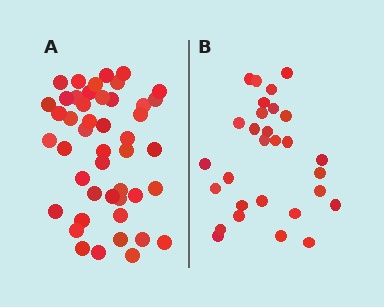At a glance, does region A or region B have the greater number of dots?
Region A (the left region) has more dots.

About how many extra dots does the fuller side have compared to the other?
Region A has approximately 15 more dots than region B.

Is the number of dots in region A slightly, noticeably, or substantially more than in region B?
Region A has substantially more. The ratio is roughly 1.6 to 1.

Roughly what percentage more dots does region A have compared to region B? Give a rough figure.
About 60% more.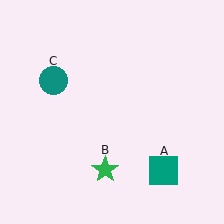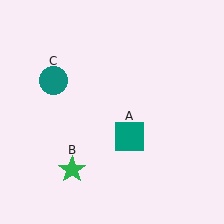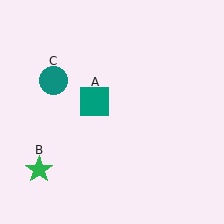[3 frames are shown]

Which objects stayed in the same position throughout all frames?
Teal circle (object C) remained stationary.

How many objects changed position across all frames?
2 objects changed position: teal square (object A), green star (object B).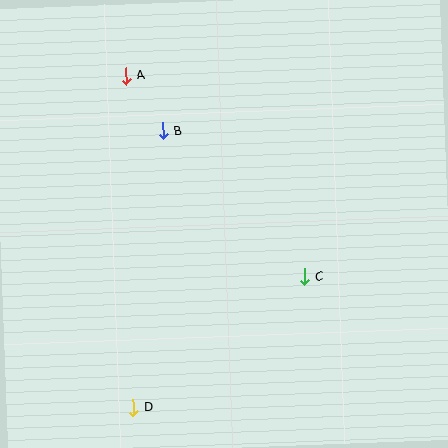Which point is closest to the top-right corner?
Point C is closest to the top-right corner.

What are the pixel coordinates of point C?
Point C is at (305, 277).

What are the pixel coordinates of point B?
Point B is at (163, 131).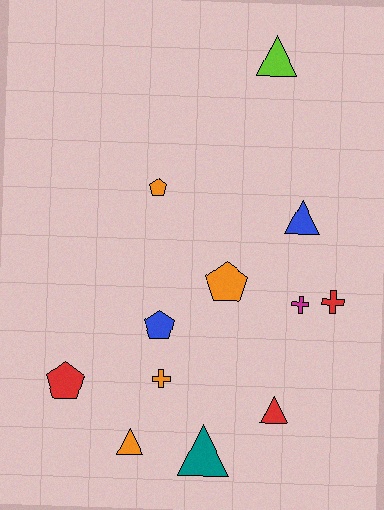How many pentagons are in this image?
There are 4 pentagons.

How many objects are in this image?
There are 12 objects.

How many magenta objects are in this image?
There is 1 magenta object.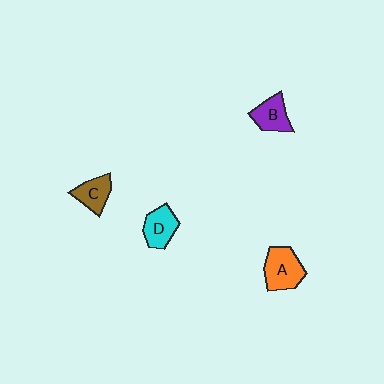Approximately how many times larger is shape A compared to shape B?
Approximately 1.3 times.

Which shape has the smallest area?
Shape C (brown).